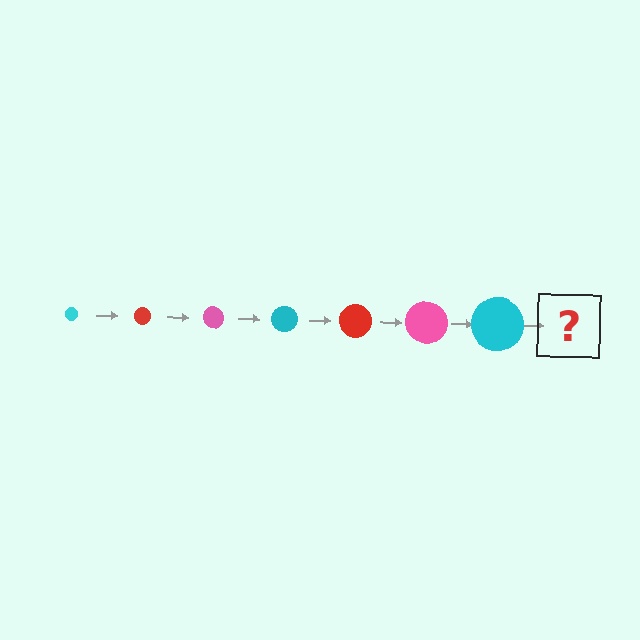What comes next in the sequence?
The next element should be a red circle, larger than the previous one.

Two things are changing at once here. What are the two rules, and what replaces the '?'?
The two rules are that the circle grows larger each step and the color cycles through cyan, red, and pink. The '?' should be a red circle, larger than the previous one.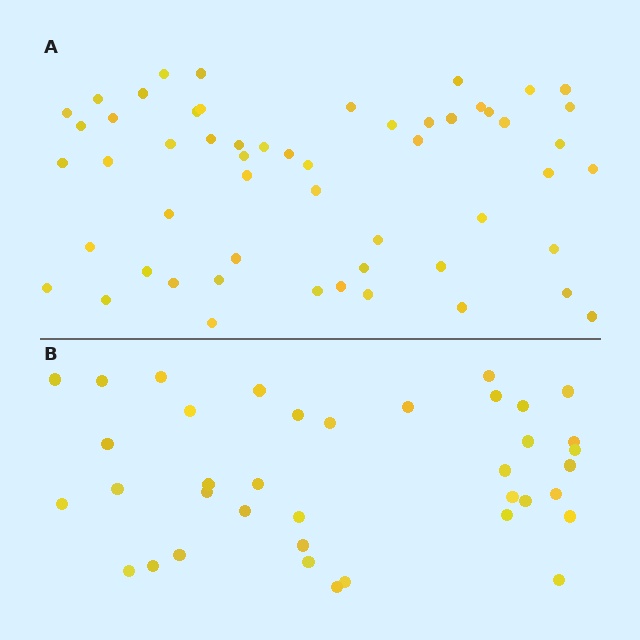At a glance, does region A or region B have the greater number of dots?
Region A (the top region) has more dots.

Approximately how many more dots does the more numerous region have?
Region A has approximately 15 more dots than region B.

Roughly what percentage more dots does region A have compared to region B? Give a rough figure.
About 45% more.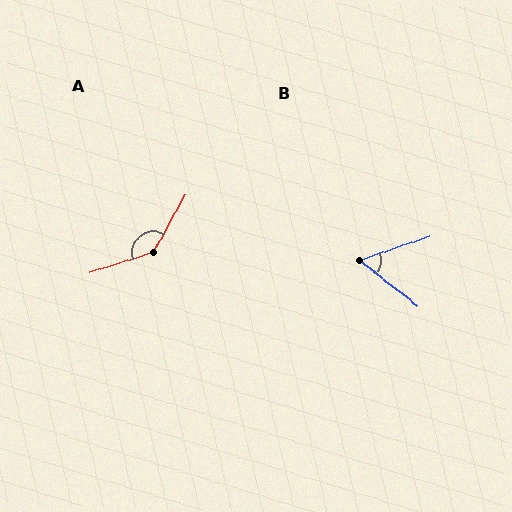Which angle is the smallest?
B, at approximately 57 degrees.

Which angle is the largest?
A, at approximately 138 degrees.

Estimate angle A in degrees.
Approximately 138 degrees.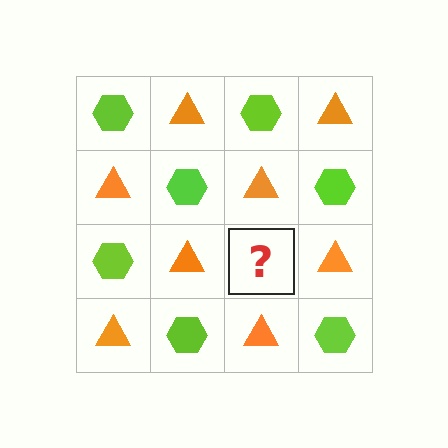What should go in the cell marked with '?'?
The missing cell should contain a lime hexagon.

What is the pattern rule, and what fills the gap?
The rule is that it alternates lime hexagon and orange triangle in a checkerboard pattern. The gap should be filled with a lime hexagon.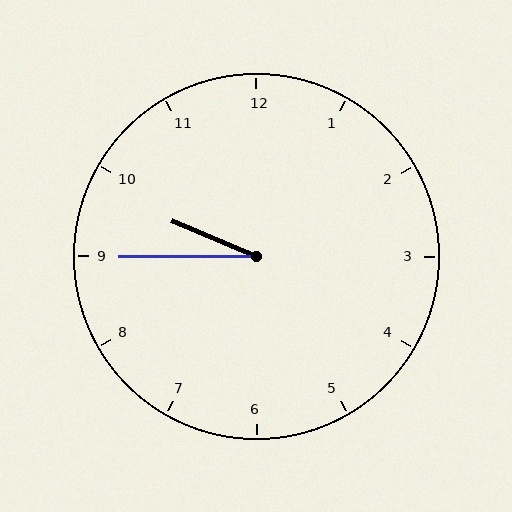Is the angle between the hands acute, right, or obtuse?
It is acute.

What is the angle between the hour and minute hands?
Approximately 22 degrees.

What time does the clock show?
9:45.